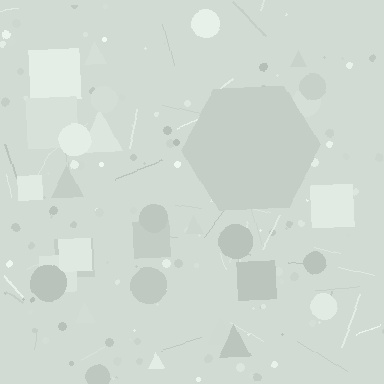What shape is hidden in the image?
A hexagon is hidden in the image.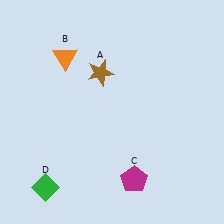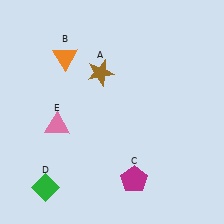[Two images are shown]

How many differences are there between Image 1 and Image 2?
There is 1 difference between the two images.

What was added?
A pink triangle (E) was added in Image 2.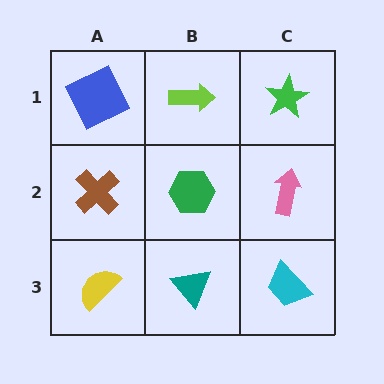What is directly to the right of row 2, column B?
A pink arrow.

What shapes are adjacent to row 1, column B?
A green hexagon (row 2, column B), a blue square (row 1, column A), a green star (row 1, column C).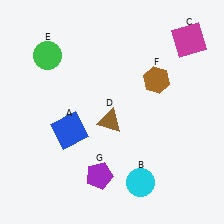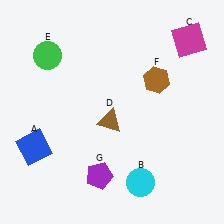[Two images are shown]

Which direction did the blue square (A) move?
The blue square (A) moved left.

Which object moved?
The blue square (A) moved left.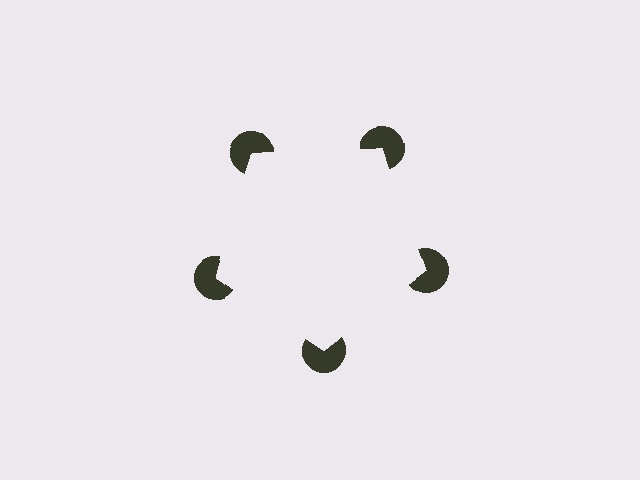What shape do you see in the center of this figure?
An illusory pentagon — its edges are inferred from the aligned wedge cuts in the pac-man discs, not physically drawn.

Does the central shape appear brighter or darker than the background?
It typically appears slightly brighter than the background, even though no actual brightness change is drawn.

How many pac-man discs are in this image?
There are 5 — one at each vertex of the illusory pentagon.